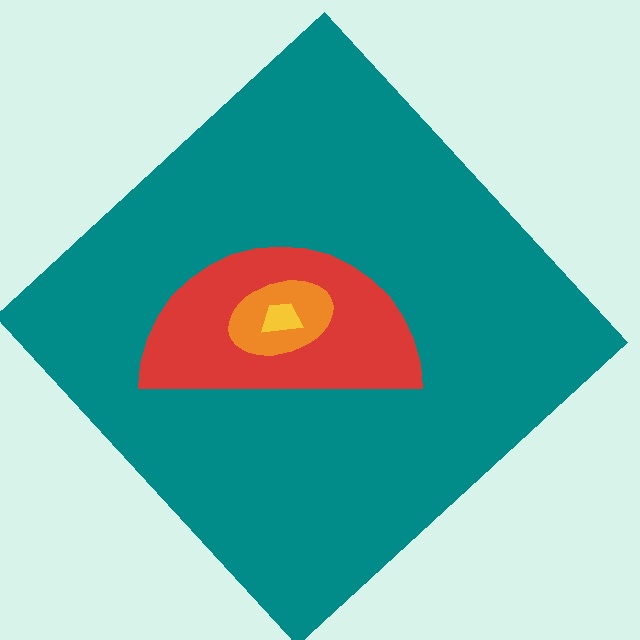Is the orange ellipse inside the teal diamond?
Yes.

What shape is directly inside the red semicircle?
The orange ellipse.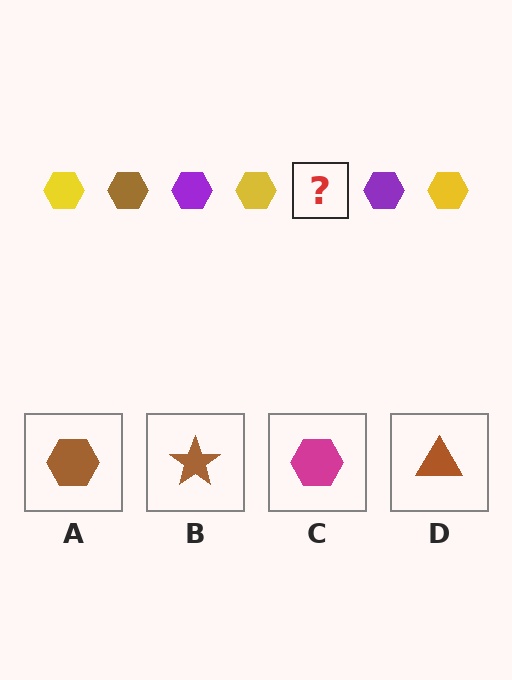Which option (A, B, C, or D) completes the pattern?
A.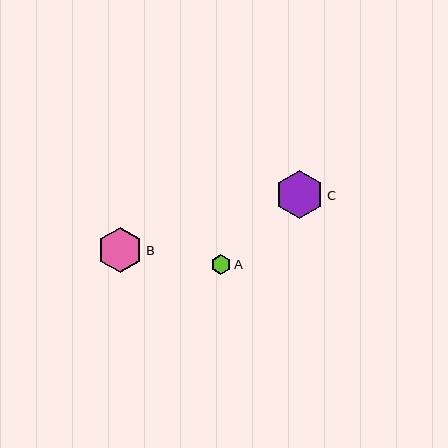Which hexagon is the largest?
Hexagon C is the largest with a size of approximately 48 pixels.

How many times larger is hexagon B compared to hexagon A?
Hexagon B is approximately 2.2 times the size of hexagon A.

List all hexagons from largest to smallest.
From largest to smallest: C, B, A.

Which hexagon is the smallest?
Hexagon A is the smallest with a size of approximately 20 pixels.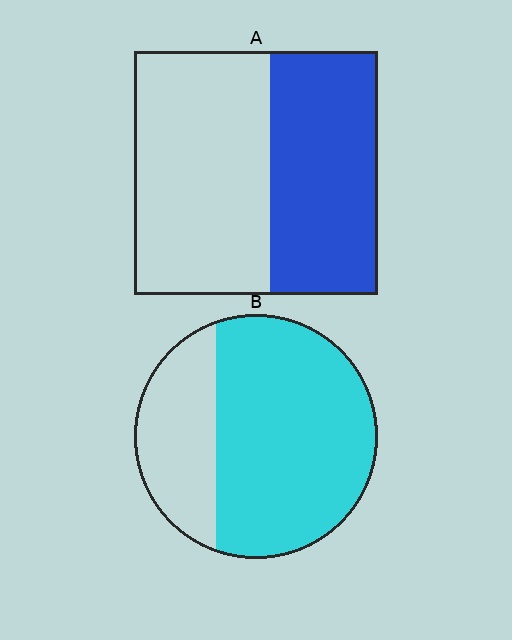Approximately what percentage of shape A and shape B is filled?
A is approximately 45% and B is approximately 70%.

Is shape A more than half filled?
No.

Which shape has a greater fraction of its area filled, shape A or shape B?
Shape B.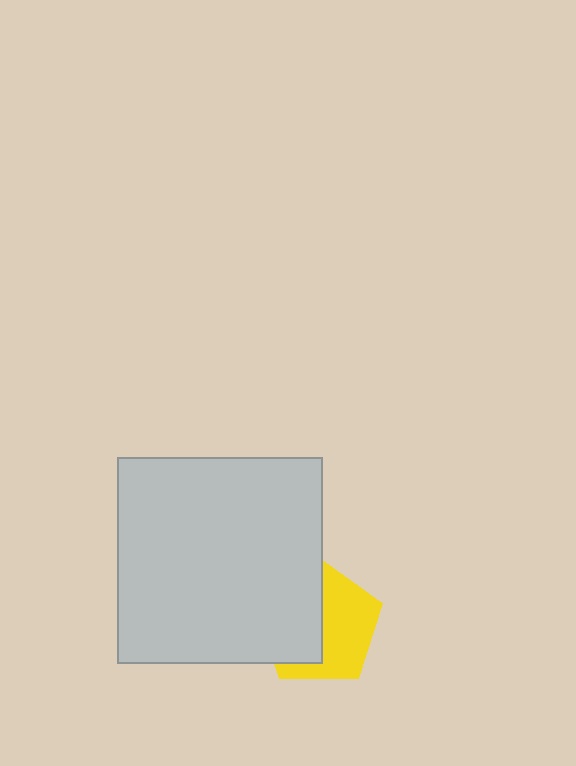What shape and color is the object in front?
The object in front is a light gray square.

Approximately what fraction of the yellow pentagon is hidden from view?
Roughly 48% of the yellow pentagon is hidden behind the light gray square.